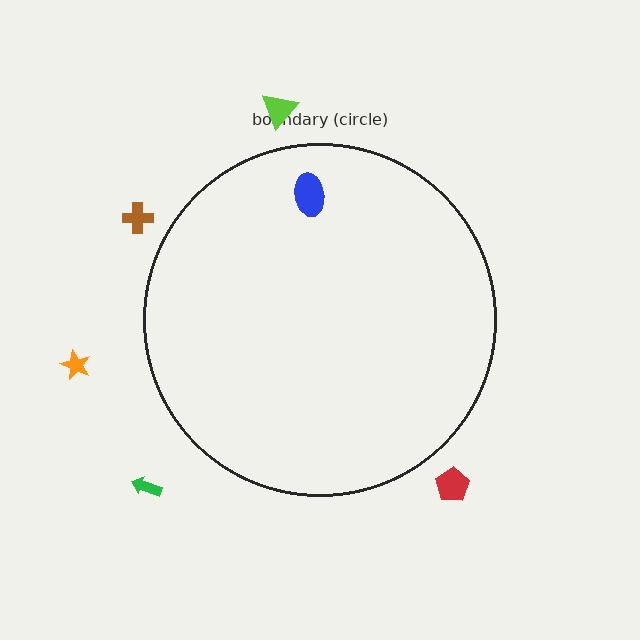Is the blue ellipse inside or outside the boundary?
Inside.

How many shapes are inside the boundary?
1 inside, 5 outside.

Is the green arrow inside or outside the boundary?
Outside.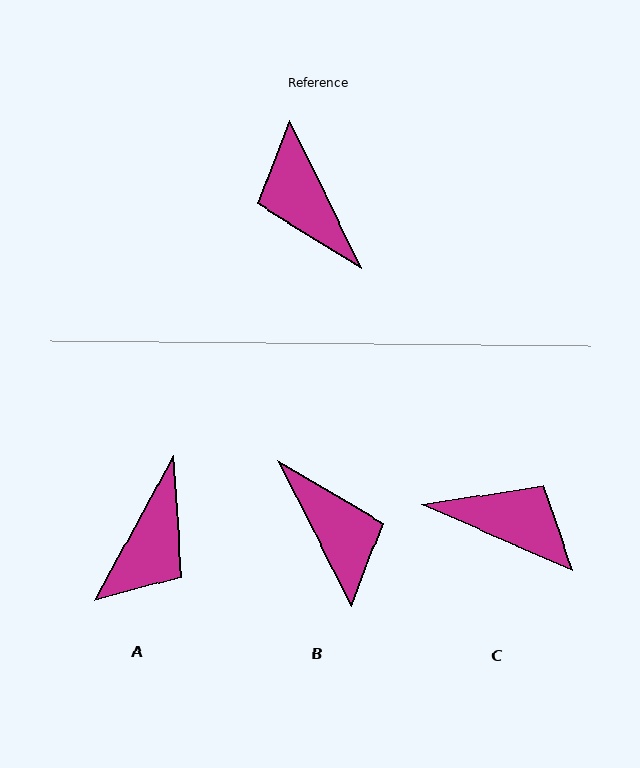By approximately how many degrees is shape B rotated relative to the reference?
Approximately 179 degrees clockwise.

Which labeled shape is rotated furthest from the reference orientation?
B, about 179 degrees away.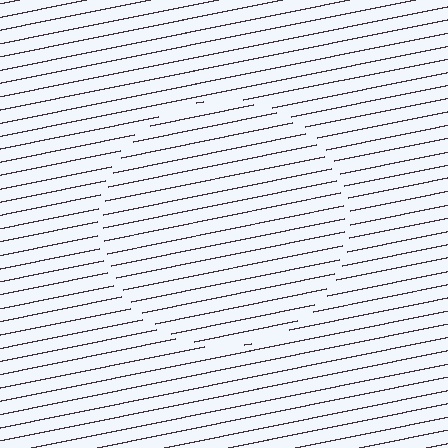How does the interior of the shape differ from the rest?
The interior of the shape contains the same grating, shifted by half a period — the contour is defined by the phase discontinuity where line-ends from the inner and outer gratings abut.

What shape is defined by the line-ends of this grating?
An illusory circle. The interior of the shape contains the same grating, shifted by half a period — the contour is defined by the phase discontinuity where line-ends from the inner and outer gratings abut.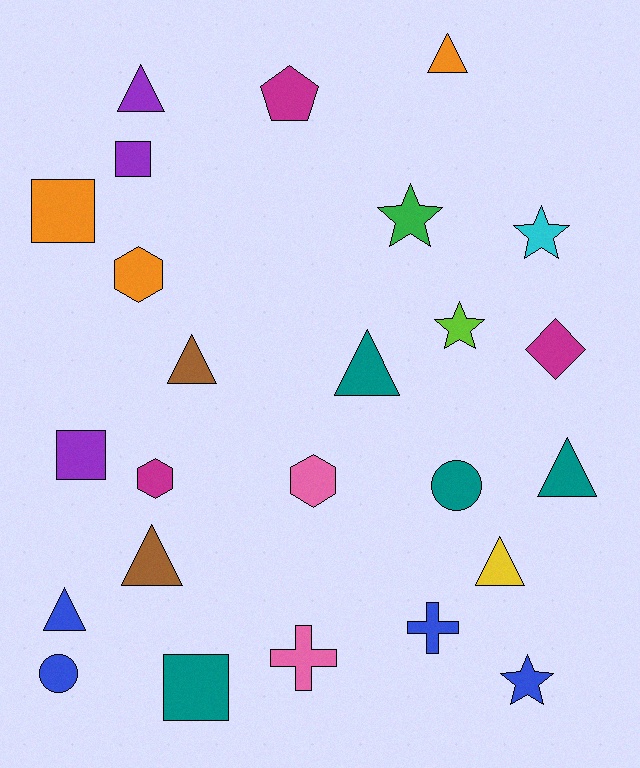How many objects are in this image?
There are 25 objects.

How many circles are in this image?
There are 2 circles.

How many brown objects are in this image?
There are 2 brown objects.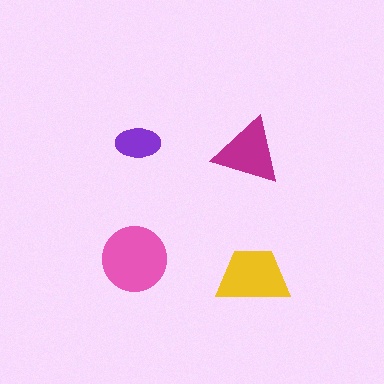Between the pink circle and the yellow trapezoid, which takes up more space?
The pink circle.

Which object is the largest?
The pink circle.